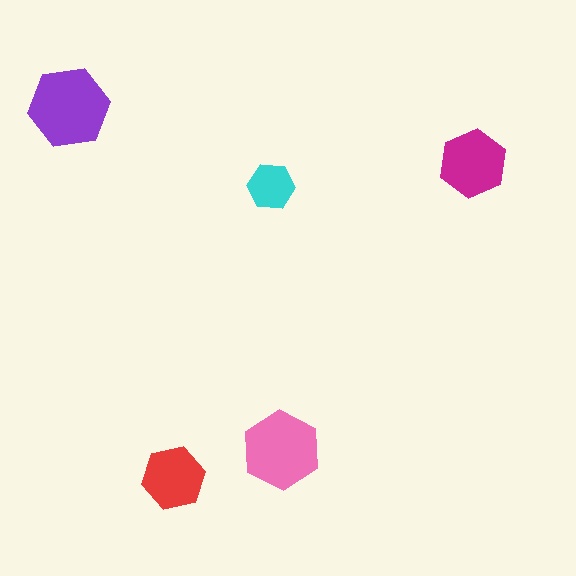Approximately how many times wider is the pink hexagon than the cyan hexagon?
About 1.5 times wider.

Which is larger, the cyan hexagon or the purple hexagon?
The purple one.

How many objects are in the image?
There are 5 objects in the image.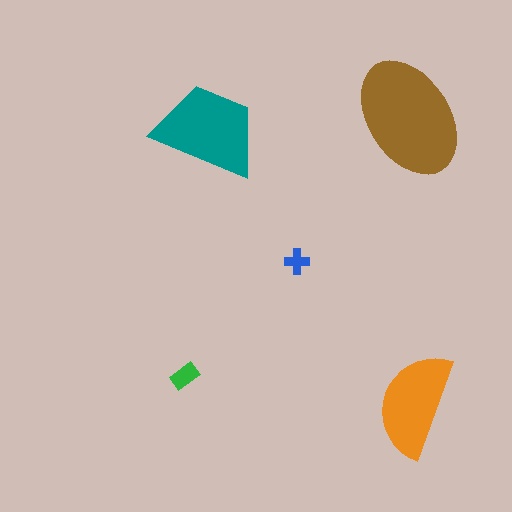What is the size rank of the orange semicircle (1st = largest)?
3rd.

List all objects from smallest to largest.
The blue cross, the green rectangle, the orange semicircle, the teal trapezoid, the brown ellipse.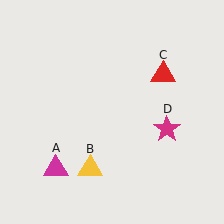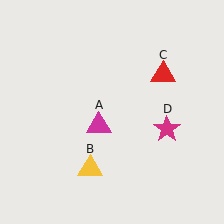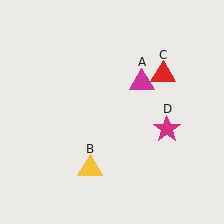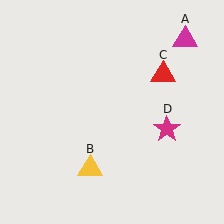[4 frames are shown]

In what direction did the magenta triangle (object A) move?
The magenta triangle (object A) moved up and to the right.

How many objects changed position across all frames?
1 object changed position: magenta triangle (object A).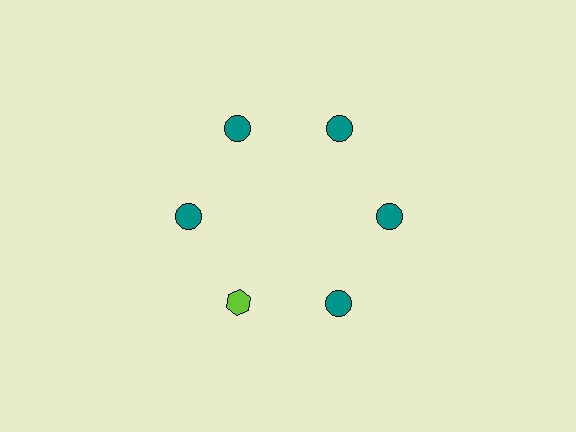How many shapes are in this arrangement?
There are 6 shapes arranged in a ring pattern.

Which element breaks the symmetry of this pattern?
The lime hexagon at roughly the 7 o'clock position breaks the symmetry. All other shapes are teal circles.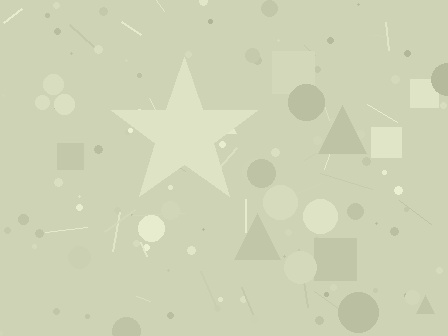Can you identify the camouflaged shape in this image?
The camouflaged shape is a star.